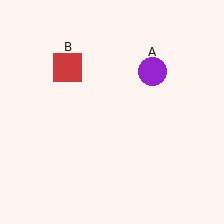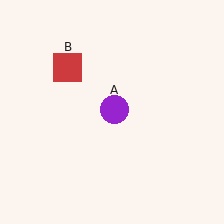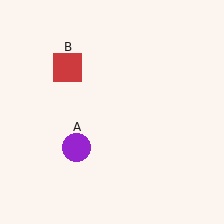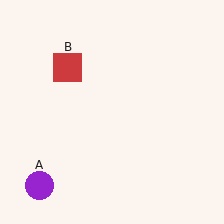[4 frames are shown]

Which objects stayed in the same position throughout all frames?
Red square (object B) remained stationary.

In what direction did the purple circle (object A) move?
The purple circle (object A) moved down and to the left.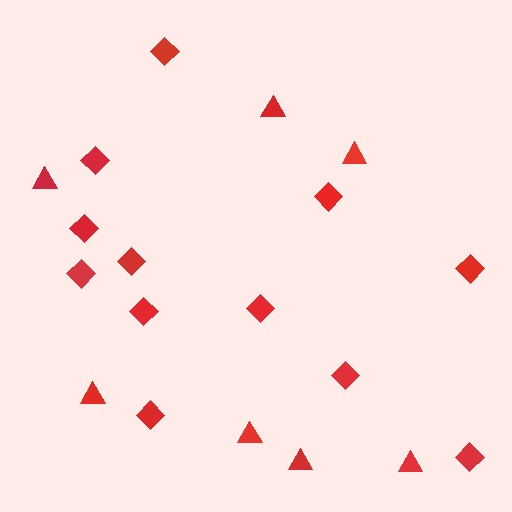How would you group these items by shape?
There are 2 groups: one group of diamonds (12) and one group of triangles (7).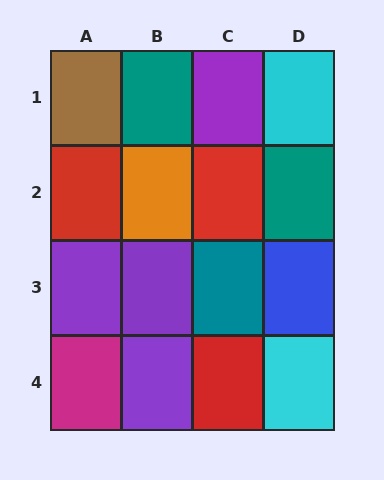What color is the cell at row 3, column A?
Purple.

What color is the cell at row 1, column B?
Teal.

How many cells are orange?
1 cell is orange.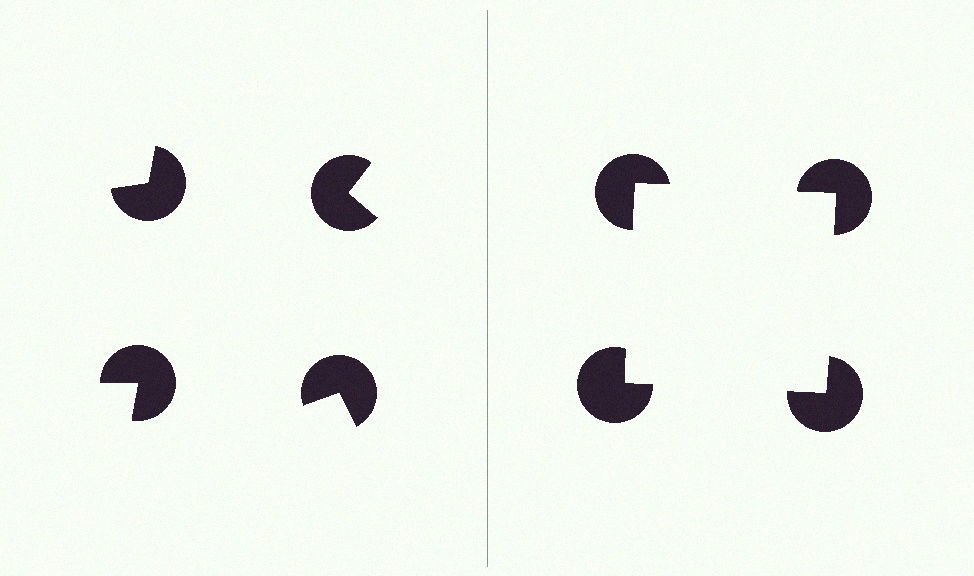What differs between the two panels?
The pac-man discs are positioned identically on both sides; only the wedge orientations differ. On the right they align to a square; on the left they are misaligned.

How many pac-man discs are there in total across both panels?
8 — 4 on each side.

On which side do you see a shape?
An illusory square appears on the right side. On the left side the wedge cuts are rotated, so no coherent shape forms.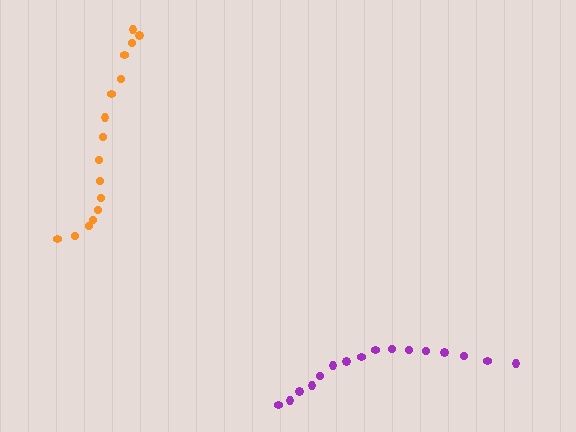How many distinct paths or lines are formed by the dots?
There are 2 distinct paths.